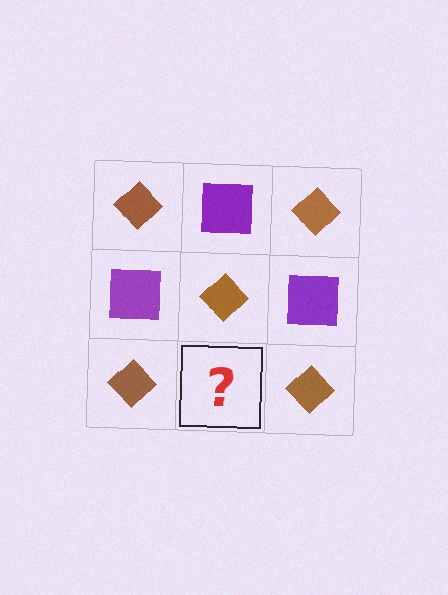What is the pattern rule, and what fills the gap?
The rule is that it alternates brown diamond and purple square in a checkerboard pattern. The gap should be filled with a purple square.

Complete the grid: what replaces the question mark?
The question mark should be replaced with a purple square.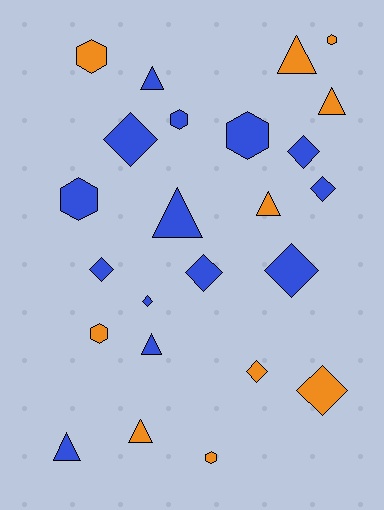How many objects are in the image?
There are 24 objects.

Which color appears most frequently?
Blue, with 14 objects.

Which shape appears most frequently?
Diamond, with 9 objects.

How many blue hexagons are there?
There are 3 blue hexagons.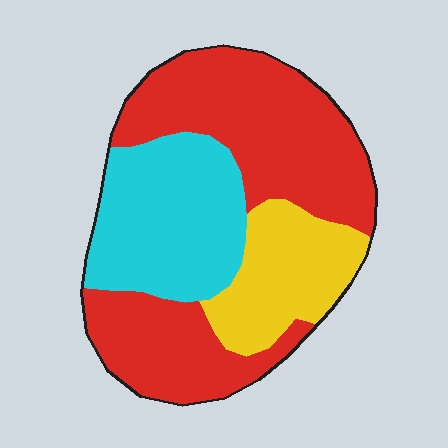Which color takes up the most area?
Red, at roughly 55%.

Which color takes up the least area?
Yellow, at roughly 20%.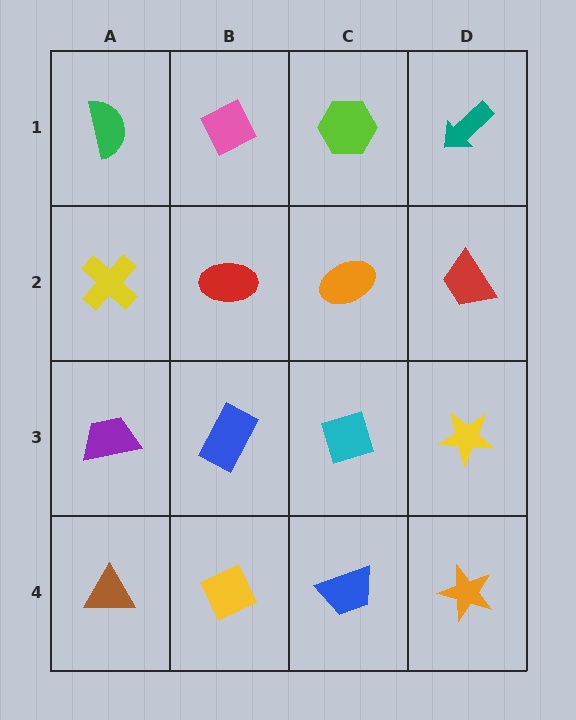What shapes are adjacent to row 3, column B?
A red ellipse (row 2, column B), a yellow diamond (row 4, column B), a purple trapezoid (row 3, column A), a cyan diamond (row 3, column C).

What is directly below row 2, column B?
A blue rectangle.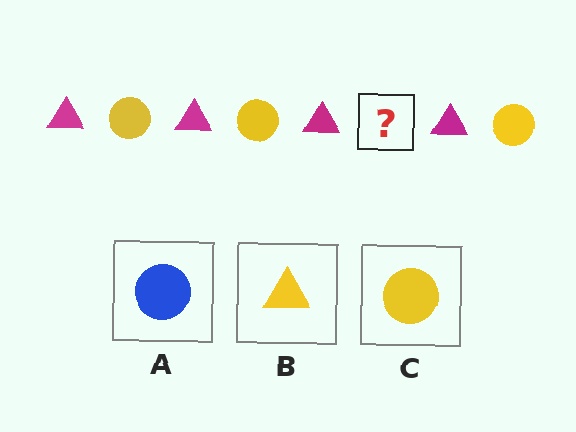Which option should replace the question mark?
Option C.